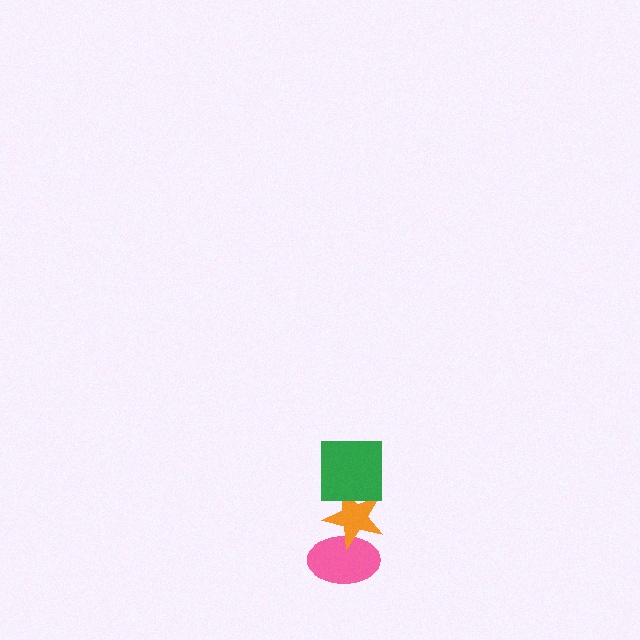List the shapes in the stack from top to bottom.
From top to bottom: the green square, the orange star, the pink ellipse.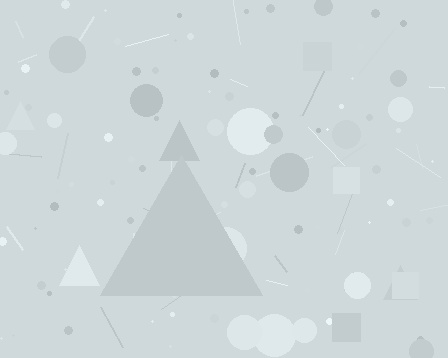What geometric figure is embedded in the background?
A triangle is embedded in the background.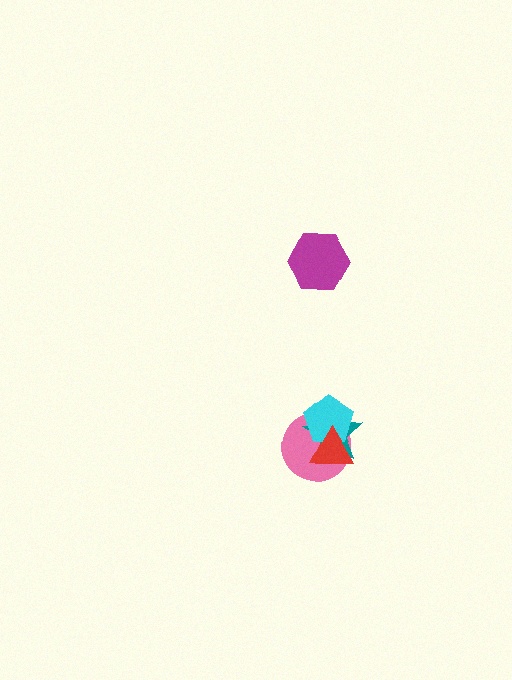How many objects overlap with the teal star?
3 objects overlap with the teal star.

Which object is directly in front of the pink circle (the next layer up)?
The teal star is directly in front of the pink circle.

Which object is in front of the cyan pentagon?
The red triangle is in front of the cyan pentagon.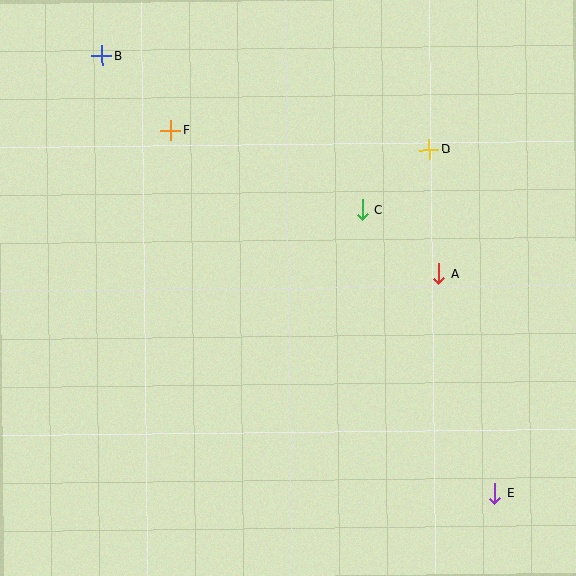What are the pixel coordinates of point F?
Point F is at (171, 130).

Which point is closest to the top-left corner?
Point B is closest to the top-left corner.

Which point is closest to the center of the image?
Point C at (363, 210) is closest to the center.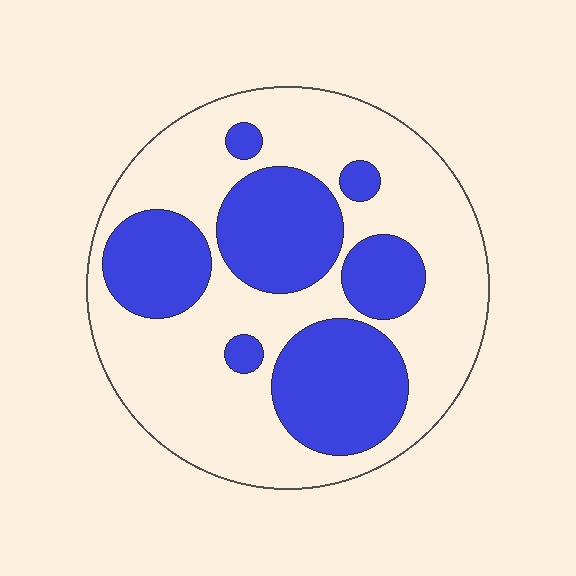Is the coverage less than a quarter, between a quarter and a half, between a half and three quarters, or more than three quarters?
Between a quarter and a half.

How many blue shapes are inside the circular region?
7.